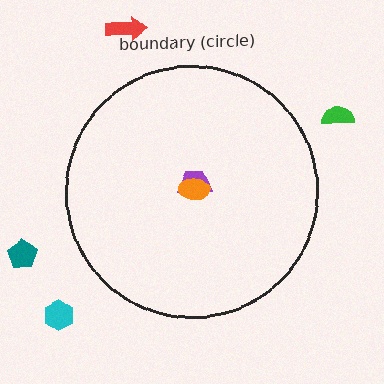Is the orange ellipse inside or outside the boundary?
Inside.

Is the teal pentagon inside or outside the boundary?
Outside.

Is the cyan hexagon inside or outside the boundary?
Outside.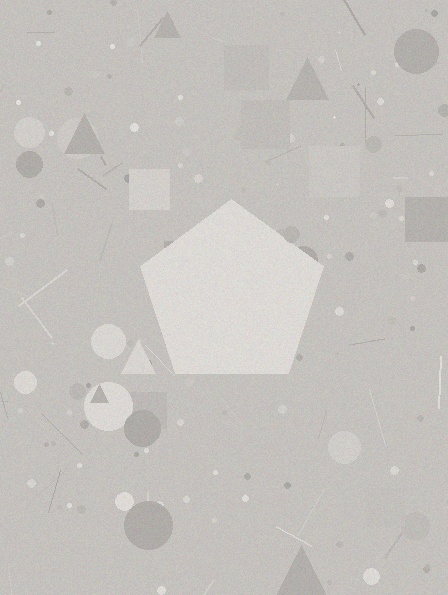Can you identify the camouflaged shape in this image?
The camouflaged shape is a pentagon.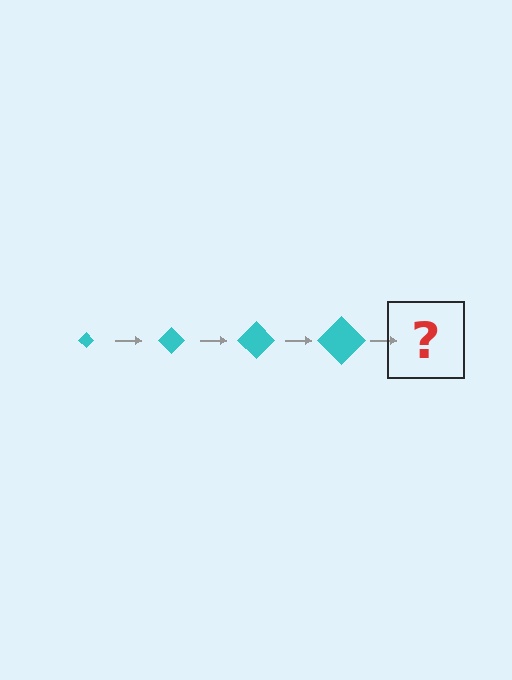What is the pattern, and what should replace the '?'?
The pattern is that the diamond gets progressively larger each step. The '?' should be a cyan diamond, larger than the previous one.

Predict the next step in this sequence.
The next step is a cyan diamond, larger than the previous one.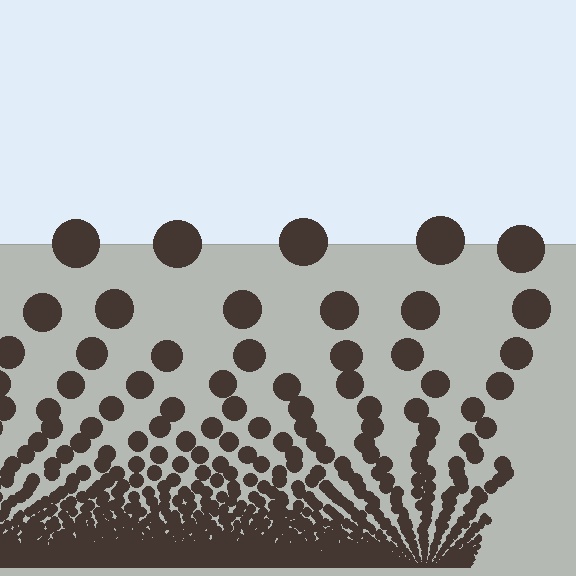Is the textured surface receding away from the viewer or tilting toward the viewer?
The surface appears to tilt toward the viewer. Texture elements get larger and sparser toward the top.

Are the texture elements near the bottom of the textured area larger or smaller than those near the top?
Smaller. The gradient is inverted — elements near the bottom are smaller and denser.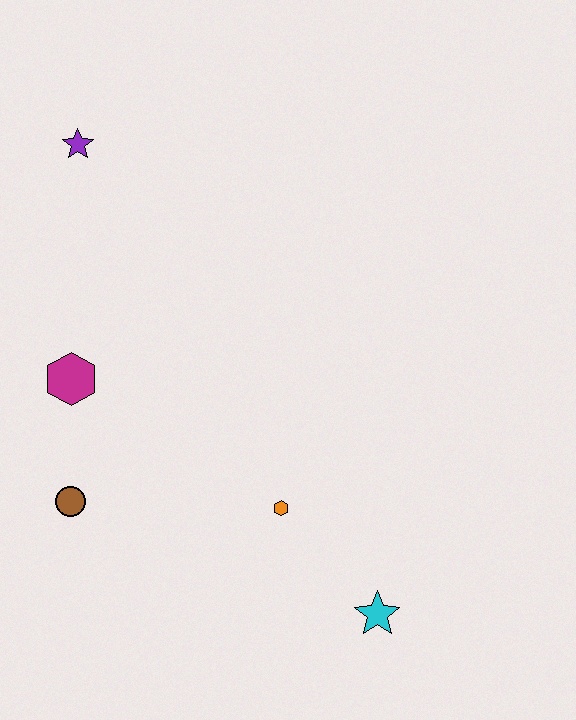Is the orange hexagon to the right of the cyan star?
No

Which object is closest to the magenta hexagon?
The brown circle is closest to the magenta hexagon.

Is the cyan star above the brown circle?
No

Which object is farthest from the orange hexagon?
The purple star is farthest from the orange hexagon.